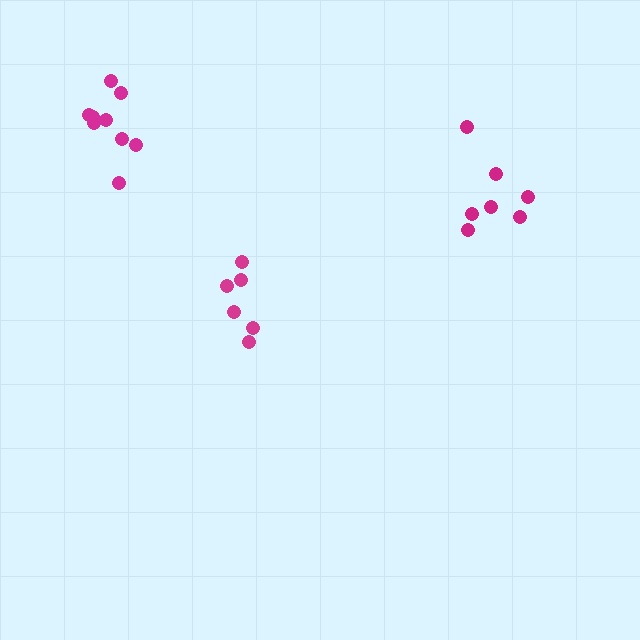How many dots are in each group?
Group 1: 6 dots, Group 2: 7 dots, Group 3: 9 dots (22 total).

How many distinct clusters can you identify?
There are 3 distinct clusters.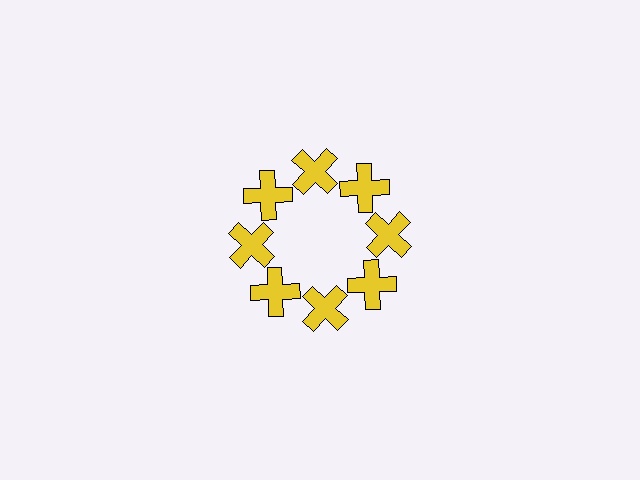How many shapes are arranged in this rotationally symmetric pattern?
There are 8 shapes, arranged in 8 groups of 1.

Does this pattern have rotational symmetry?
Yes, this pattern has 8-fold rotational symmetry. It looks the same after rotating 45 degrees around the center.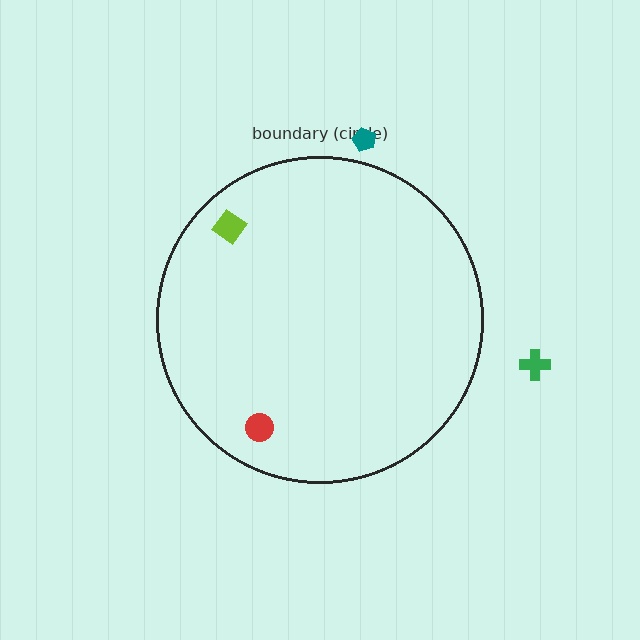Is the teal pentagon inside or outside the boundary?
Outside.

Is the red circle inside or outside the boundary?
Inside.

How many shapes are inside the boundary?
2 inside, 2 outside.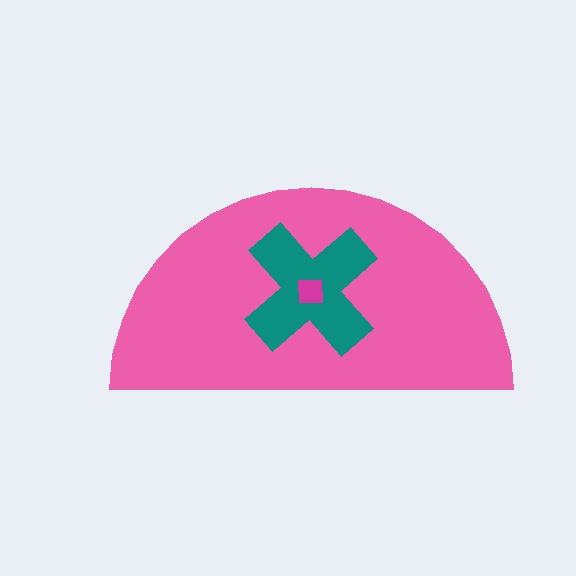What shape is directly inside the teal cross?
The magenta square.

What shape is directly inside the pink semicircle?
The teal cross.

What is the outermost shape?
The pink semicircle.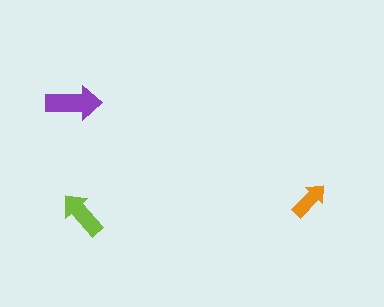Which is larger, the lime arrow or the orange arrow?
The lime one.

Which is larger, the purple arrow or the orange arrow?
The purple one.